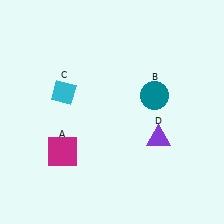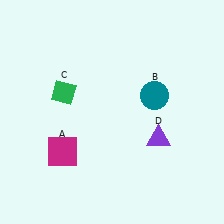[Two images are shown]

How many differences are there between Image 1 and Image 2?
There is 1 difference between the two images.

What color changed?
The diamond (C) changed from cyan in Image 1 to green in Image 2.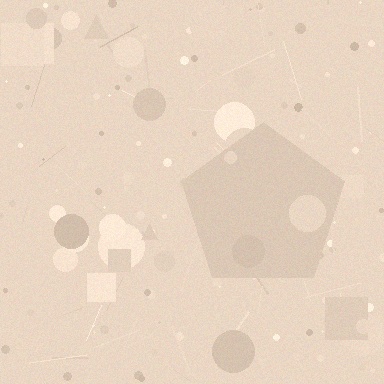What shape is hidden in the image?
A pentagon is hidden in the image.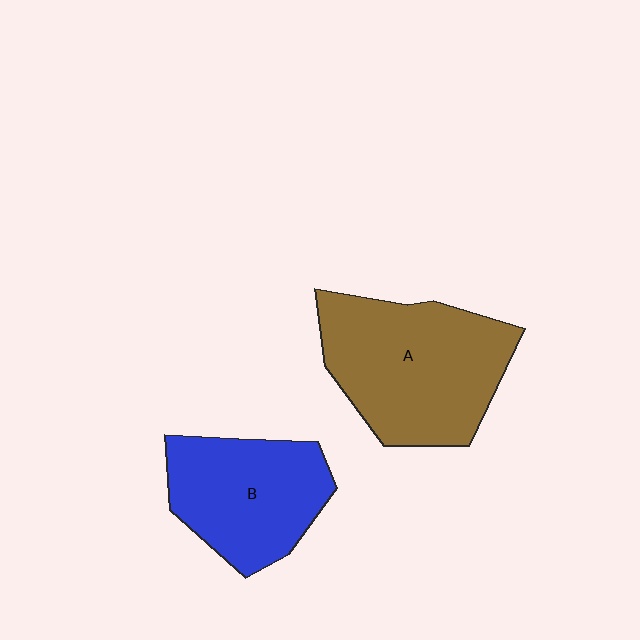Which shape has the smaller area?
Shape B (blue).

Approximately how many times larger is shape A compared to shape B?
Approximately 1.3 times.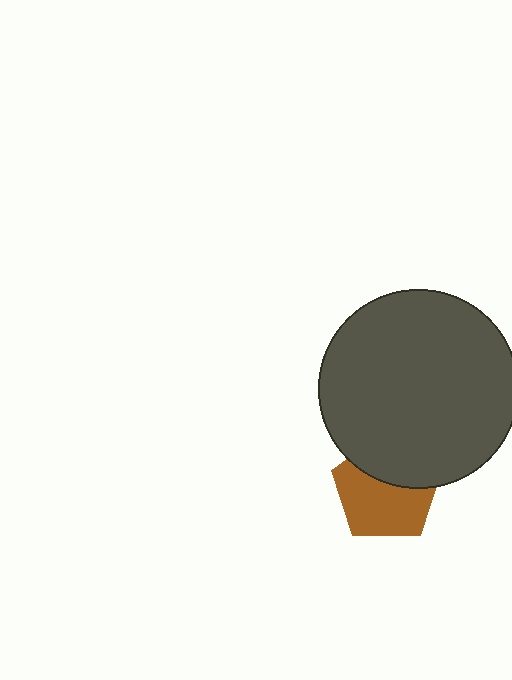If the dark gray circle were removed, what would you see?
You would see the complete brown pentagon.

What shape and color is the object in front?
The object in front is a dark gray circle.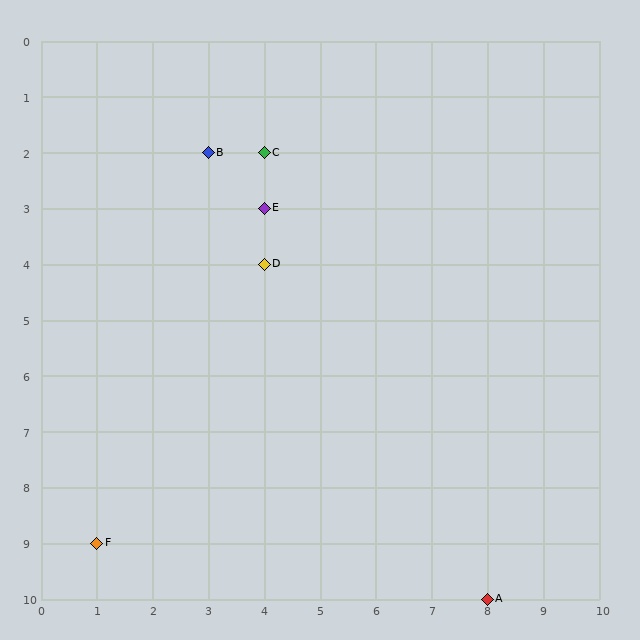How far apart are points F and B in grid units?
Points F and B are 2 columns and 7 rows apart (about 7.3 grid units diagonally).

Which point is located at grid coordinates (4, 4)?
Point D is at (4, 4).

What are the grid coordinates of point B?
Point B is at grid coordinates (3, 2).